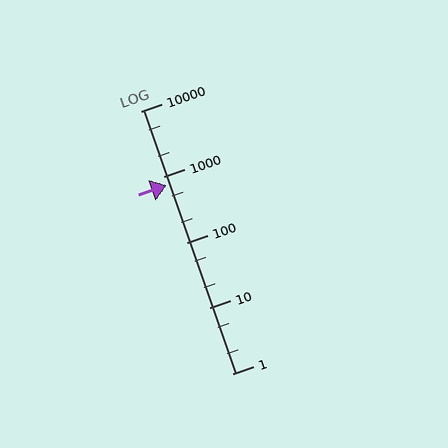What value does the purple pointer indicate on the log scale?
The pointer indicates approximately 740.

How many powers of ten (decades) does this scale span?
The scale spans 4 decades, from 1 to 10000.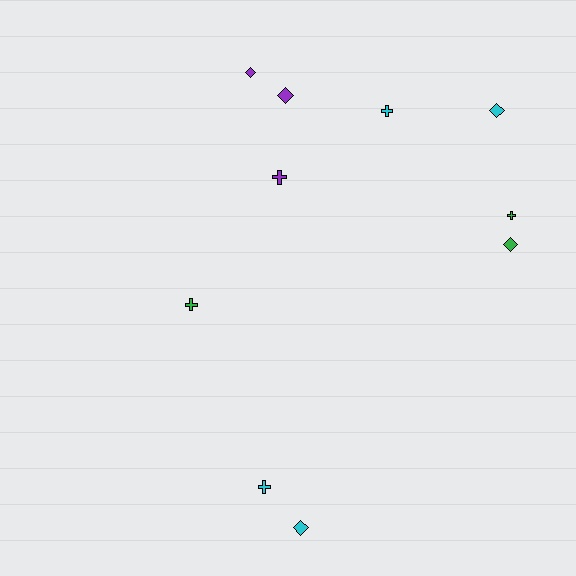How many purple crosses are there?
There is 1 purple cross.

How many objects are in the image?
There are 10 objects.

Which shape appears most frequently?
Cross, with 5 objects.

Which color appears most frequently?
Cyan, with 4 objects.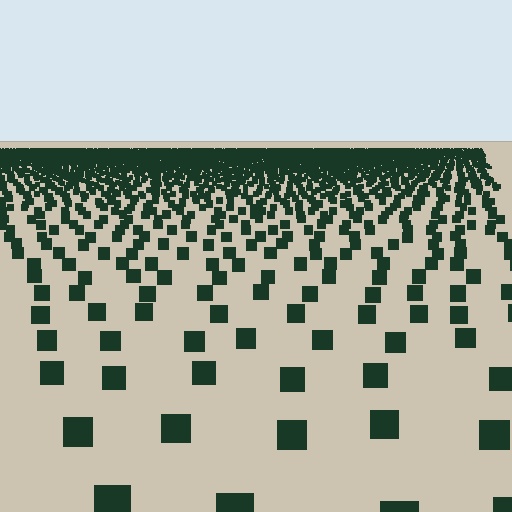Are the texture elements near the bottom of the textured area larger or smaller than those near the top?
Larger. Near the bottom, elements are closer to the viewer and appear at a bigger on-screen size.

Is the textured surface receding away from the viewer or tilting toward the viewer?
The surface is receding away from the viewer. Texture elements get smaller and denser toward the top.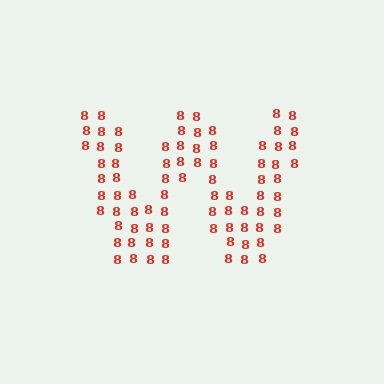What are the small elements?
The small elements are digit 8's.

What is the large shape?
The large shape is the letter W.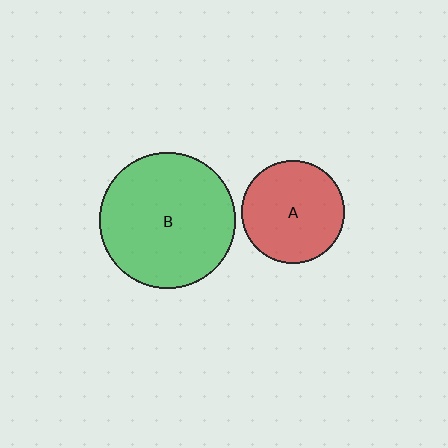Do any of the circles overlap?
No, none of the circles overlap.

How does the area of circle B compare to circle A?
Approximately 1.7 times.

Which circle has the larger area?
Circle B (green).